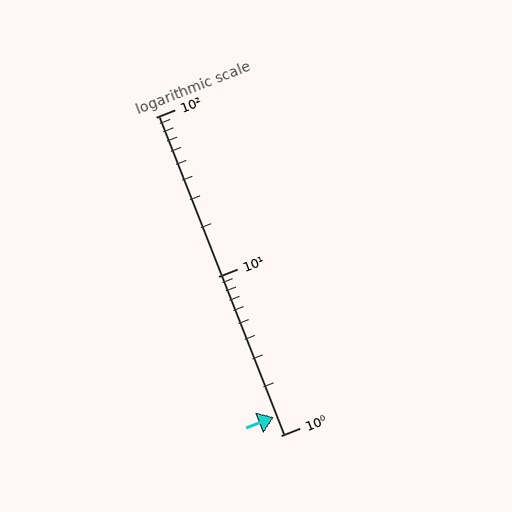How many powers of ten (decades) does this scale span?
The scale spans 2 decades, from 1 to 100.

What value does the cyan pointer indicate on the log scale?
The pointer indicates approximately 1.3.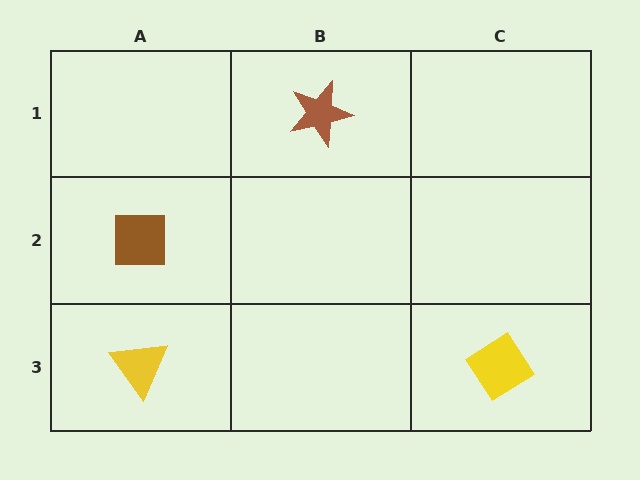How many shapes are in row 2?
1 shape.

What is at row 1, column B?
A brown star.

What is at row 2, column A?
A brown square.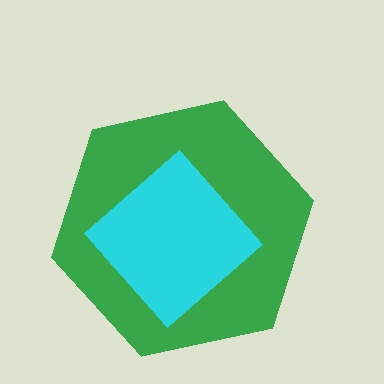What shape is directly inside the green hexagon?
The cyan diamond.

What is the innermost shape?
The cyan diamond.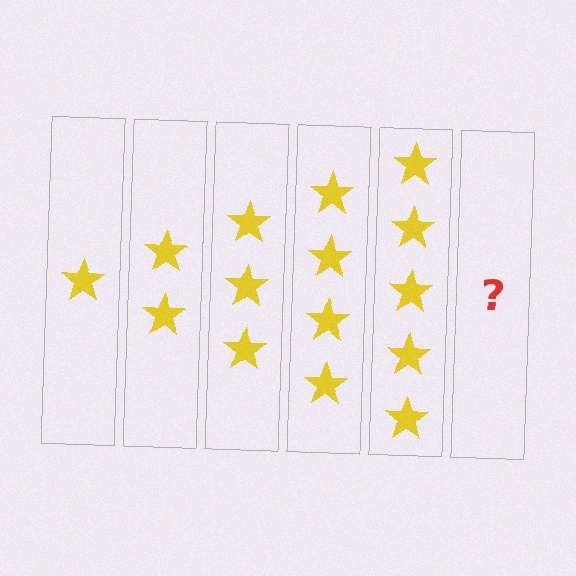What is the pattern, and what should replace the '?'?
The pattern is that each step adds one more star. The '?' should be 6 stars.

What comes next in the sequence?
The next element should be 6 stars.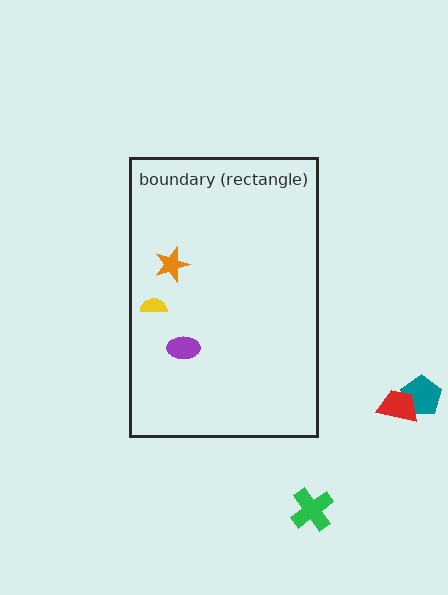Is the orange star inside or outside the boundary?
Inside.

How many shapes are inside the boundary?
3 inside, 3 outside.